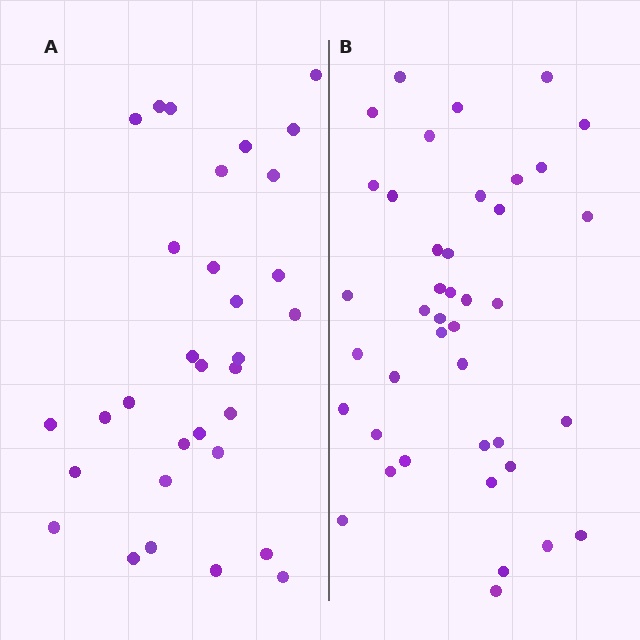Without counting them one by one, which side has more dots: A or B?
Region B (the right region) has more dots.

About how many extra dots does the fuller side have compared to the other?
Region B has roughly 8 or so more dots than region A.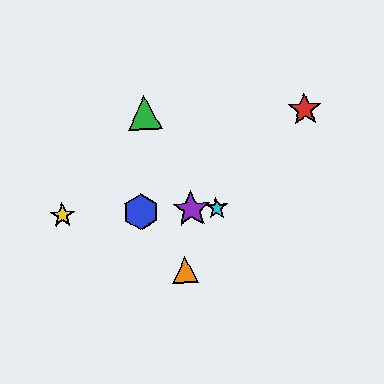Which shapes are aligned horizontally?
The blue hexagon, the yellow star, the purple star, the cyan star are aligned horizontally.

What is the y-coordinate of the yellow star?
The yellow star is at y≈215.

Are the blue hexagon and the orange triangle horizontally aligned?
No, the blue hexagon is at y≈212 and the orange triangle is at y≈270.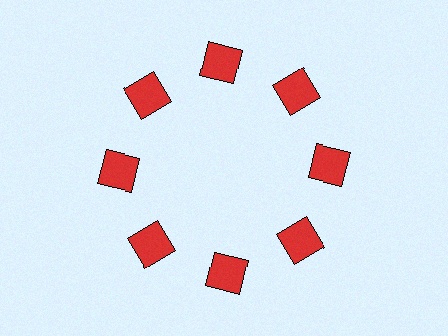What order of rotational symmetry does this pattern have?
This pattern has 8-fold rotational symmetry.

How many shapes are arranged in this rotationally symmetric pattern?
There are 8 shapes, arranged in 8 groups of 1.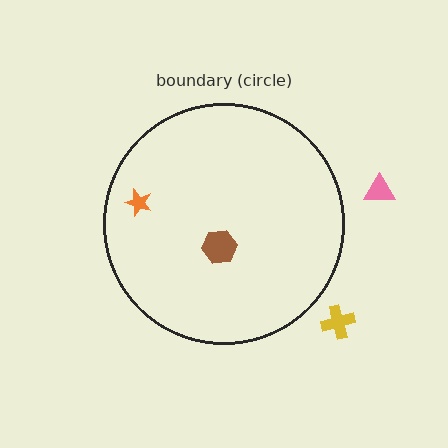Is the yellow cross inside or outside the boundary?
Outside.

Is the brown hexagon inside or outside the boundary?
Inside.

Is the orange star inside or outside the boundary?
Inside.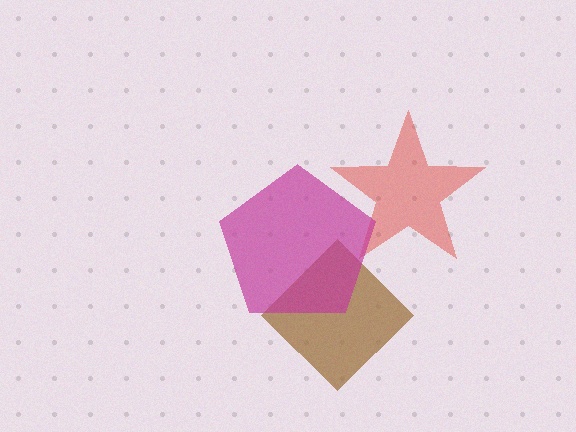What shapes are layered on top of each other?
The layered shapes are: a red star, a brown diamond, a magenta pentagon.